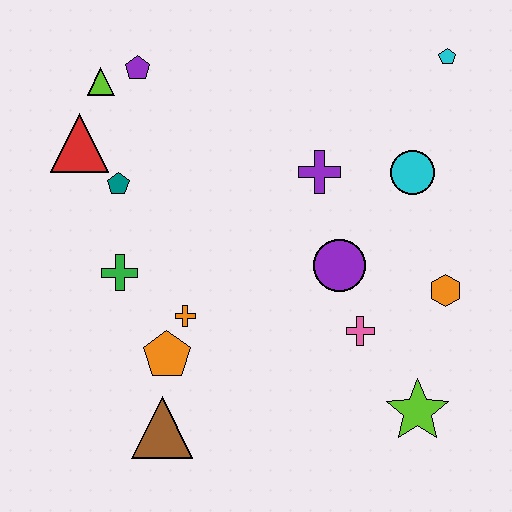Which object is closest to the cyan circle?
The purple cross is closest to the cyan circle.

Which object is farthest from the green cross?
The cyan pentagon is farthest from the green cross.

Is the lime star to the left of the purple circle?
No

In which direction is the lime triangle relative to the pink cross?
The lime triangle is to the left of the pink cross.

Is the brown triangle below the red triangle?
Yes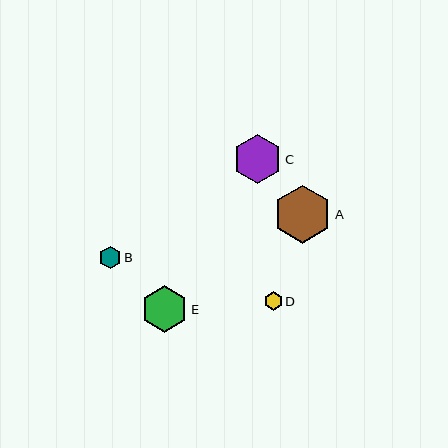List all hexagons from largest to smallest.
From largest to smallest: A, C, E, B, D.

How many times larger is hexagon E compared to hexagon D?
Hexagon E is approximately 2.5 times the size of hexagon D.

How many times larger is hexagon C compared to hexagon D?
Hexagon C is approximately 2.7 times the size of hexagon D.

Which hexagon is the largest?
Hexagon A is the largest with a size of approximately 58 pixels.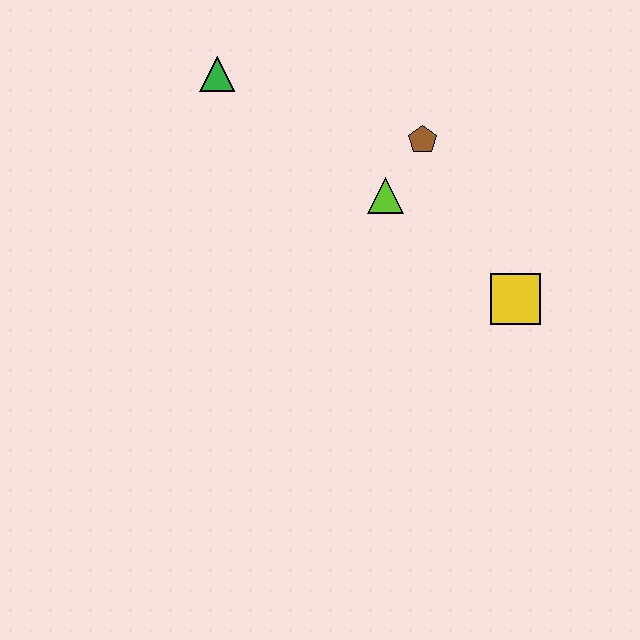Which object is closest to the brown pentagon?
The lime triangle is closest to the brown pentagon.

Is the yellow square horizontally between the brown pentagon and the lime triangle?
No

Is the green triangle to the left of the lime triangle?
Yes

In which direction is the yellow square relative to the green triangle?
The yellow square is to the right of the green triangle.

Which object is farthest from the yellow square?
The green triangle is farthest from the yellow square.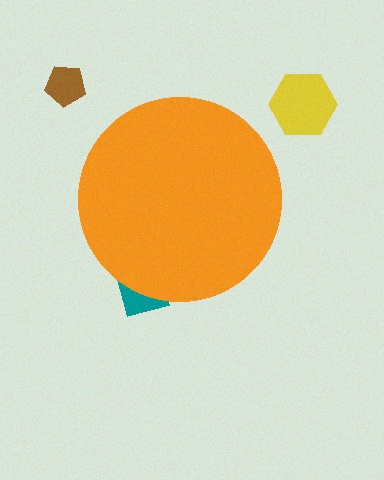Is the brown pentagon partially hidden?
No, the brown pentagon is fully visible.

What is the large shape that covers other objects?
An orange circle.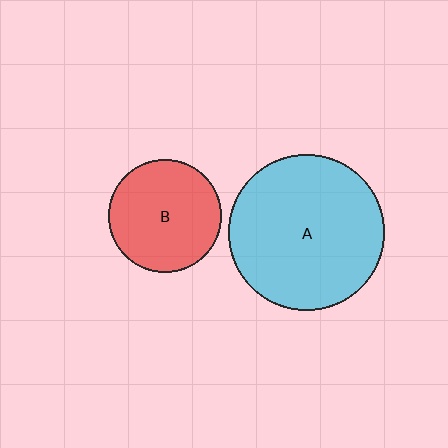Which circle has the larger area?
Circle A (cyan).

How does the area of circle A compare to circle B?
Approximately 1.9 times.